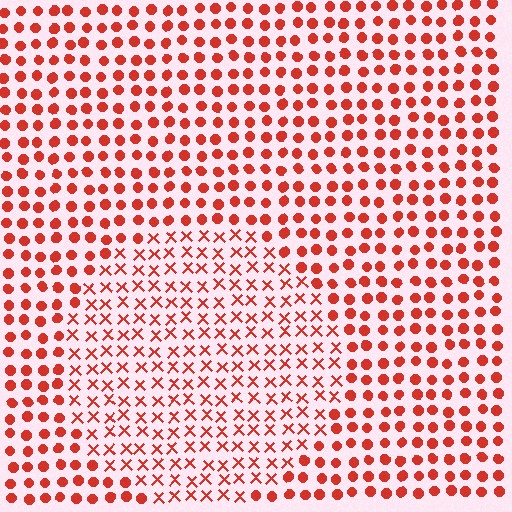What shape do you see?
I see a circle.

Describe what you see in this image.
The image is filled with small red elements arranged in a uniform grid. A circle-shaped region contains X marks, while the surrounding area contains circles. The boundary is defined purely by the change in element shape.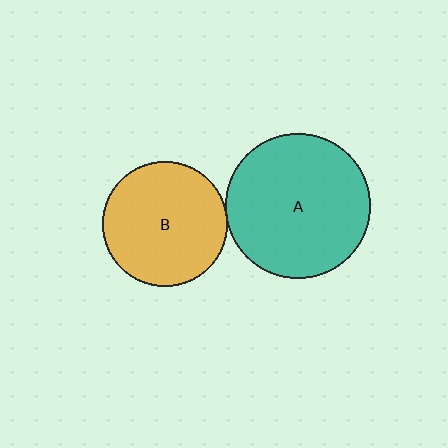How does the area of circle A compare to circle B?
Approximately 1.3 times.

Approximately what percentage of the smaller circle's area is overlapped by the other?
Approximately 5%.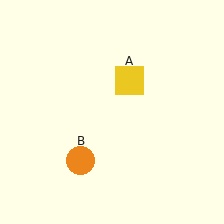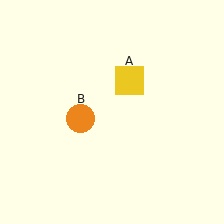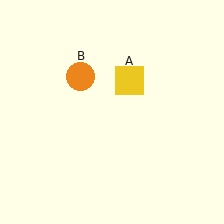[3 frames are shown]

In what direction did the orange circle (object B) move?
The orange circle (object B) moved up.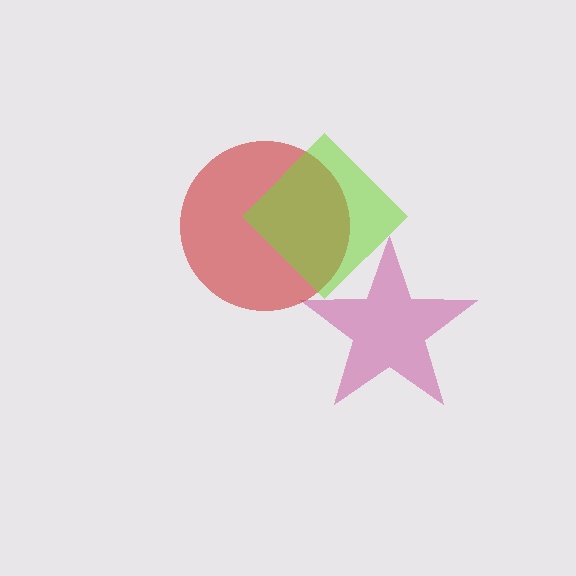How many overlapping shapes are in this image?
There are 3 overlapping shapes in the image.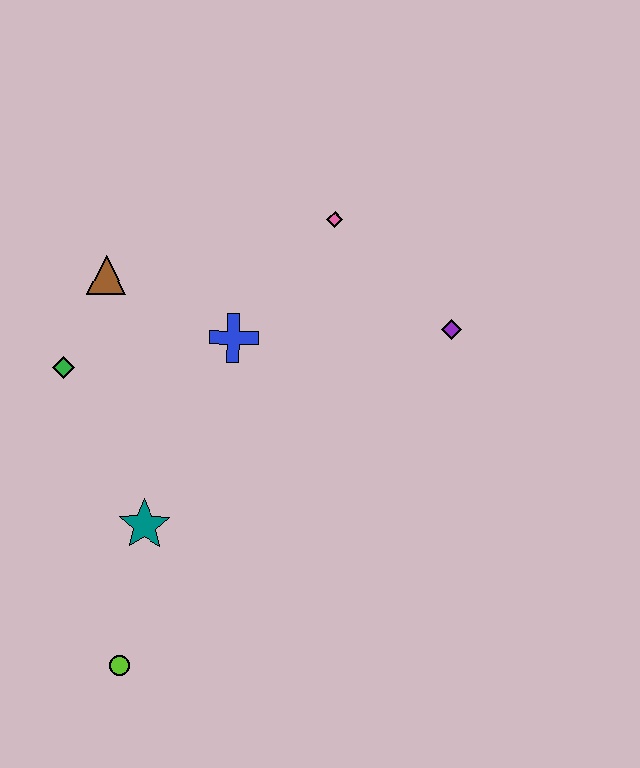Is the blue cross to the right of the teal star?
Yes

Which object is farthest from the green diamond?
The purple diamond is farthest from the green diamond.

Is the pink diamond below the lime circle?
No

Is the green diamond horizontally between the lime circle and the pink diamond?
No